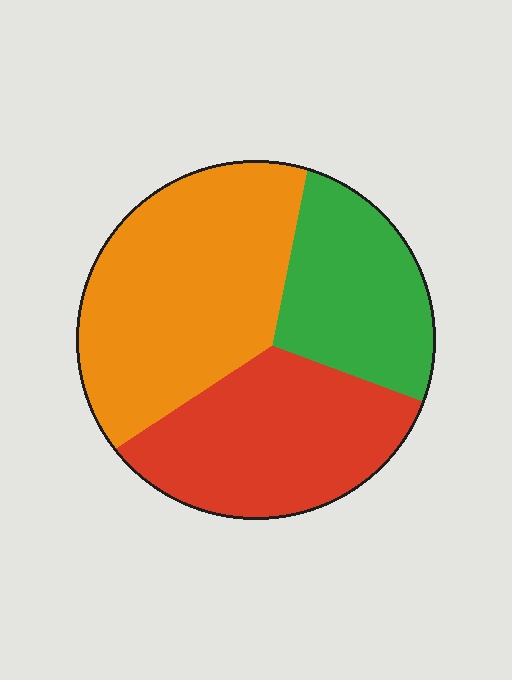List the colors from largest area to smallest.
From largest to smallest: orange, red, green.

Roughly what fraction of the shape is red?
Red covers roughly 35% of the shape.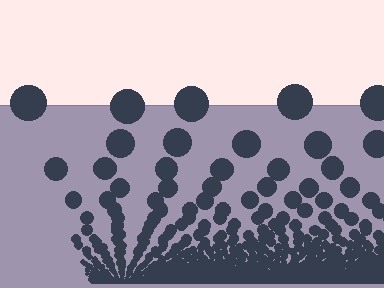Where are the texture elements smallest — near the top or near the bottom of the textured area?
Near the bottom.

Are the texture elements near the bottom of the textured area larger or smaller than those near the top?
Smaller. The gradient is inverted — elements near the bottom are smaller and denser.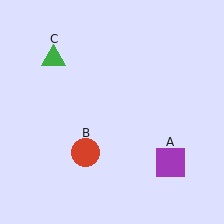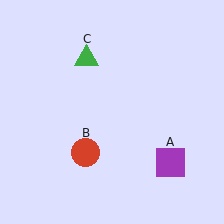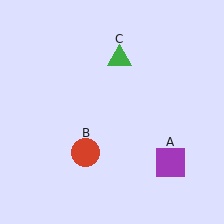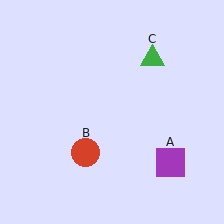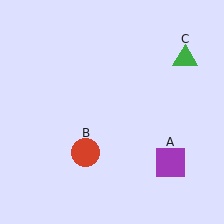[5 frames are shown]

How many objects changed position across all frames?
1 object changed position: green triangle (object C).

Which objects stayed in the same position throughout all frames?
Purple square (object A) and red circle (object B) remained stationary.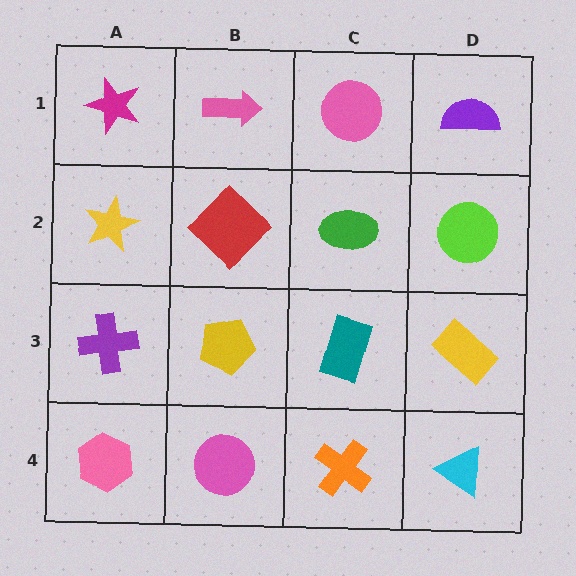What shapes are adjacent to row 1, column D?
A lime circle (row 2, column D), a pink circle (row 1, column C).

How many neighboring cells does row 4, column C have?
3.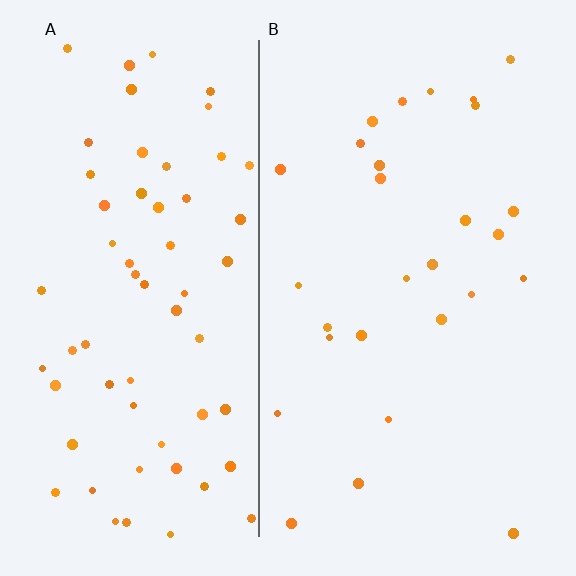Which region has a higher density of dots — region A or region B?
A (the left).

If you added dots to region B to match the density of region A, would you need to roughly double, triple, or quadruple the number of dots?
Approximately double.